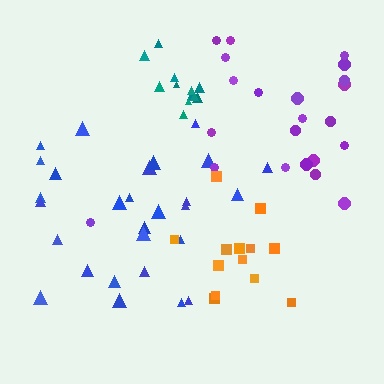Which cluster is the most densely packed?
Teal.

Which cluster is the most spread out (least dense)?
Purple.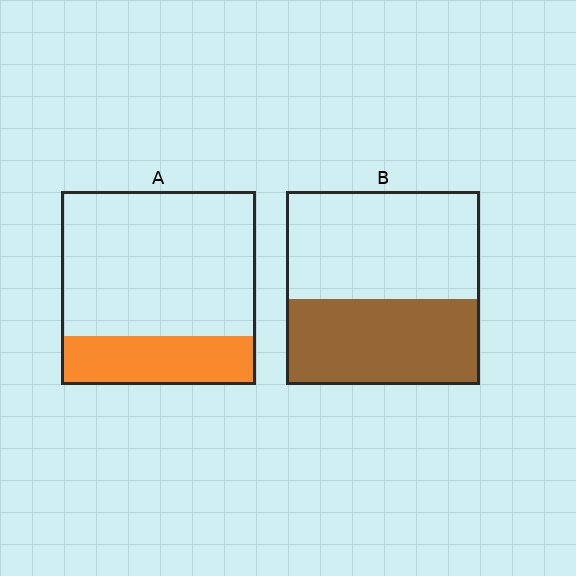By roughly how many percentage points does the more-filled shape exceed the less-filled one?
By roughly 20 percentage points (B over A).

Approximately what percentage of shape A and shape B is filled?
A is approximately 25% and B is approximately 45%.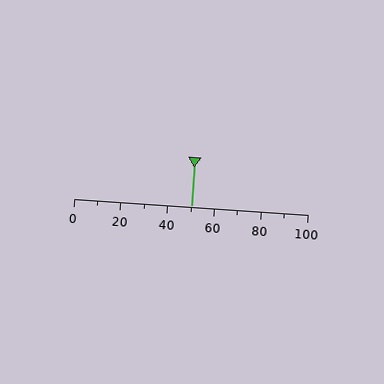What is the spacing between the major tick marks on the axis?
The major ticks are spaced 20 apart.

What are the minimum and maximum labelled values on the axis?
The axis runs from 0 to 100.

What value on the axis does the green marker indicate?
The marker indicates approximately 50.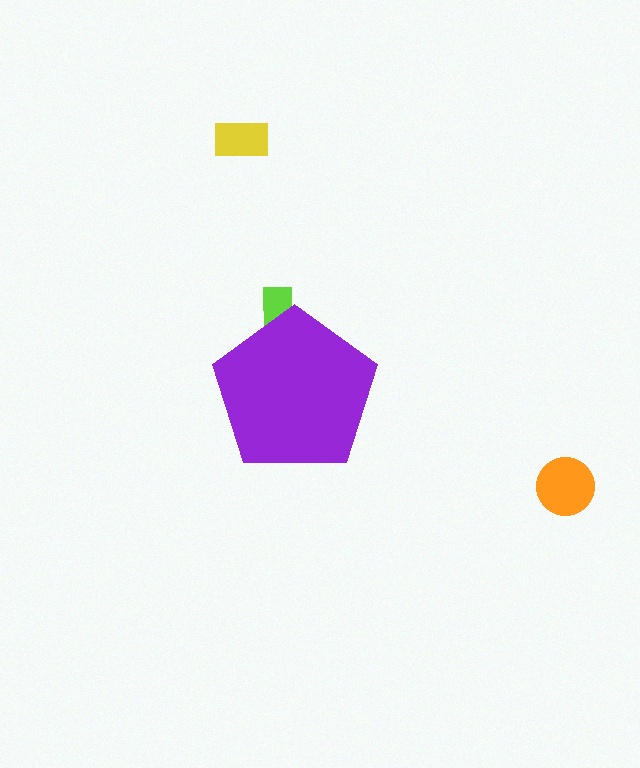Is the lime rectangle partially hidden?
Yes, the lime rectangle is partially hidden behind the purple pentagon.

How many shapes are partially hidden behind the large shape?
1 shape is partially hidden.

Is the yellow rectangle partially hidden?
No, the yellow rectangle is fully visible.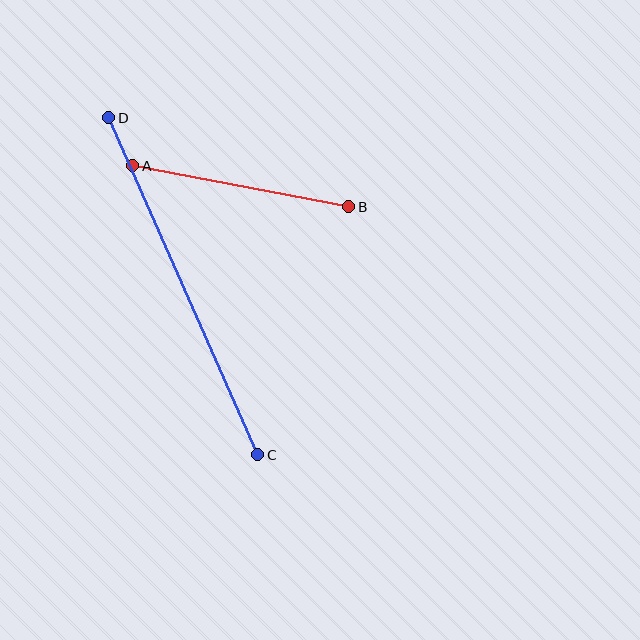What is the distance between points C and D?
The distance is approximately 368 pixels.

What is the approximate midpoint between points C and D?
The midpoint is at approximately (183, 286) pixels.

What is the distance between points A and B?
The distance is approximately 220 pixels.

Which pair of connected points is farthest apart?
Points C and D are farthest apart.